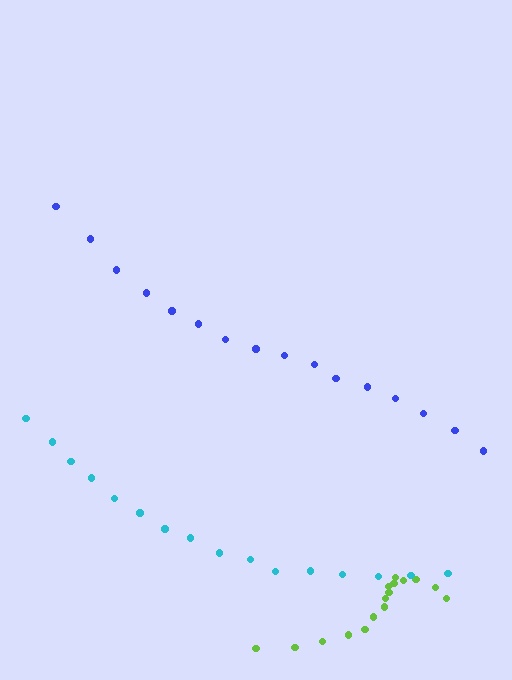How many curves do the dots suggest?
There are 3 distinct paths.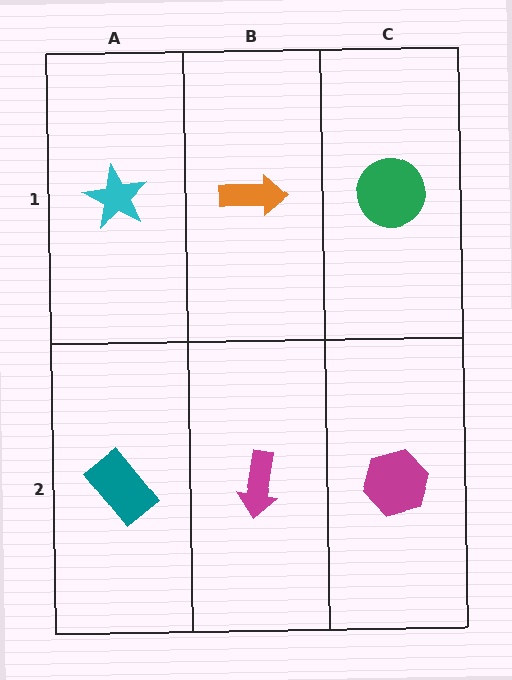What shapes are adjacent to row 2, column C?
A green circle (row 1, column C), a magenta arrow (row 2, column B).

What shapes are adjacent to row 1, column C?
A magenta hexagon (row 2, column C), an orange arrow (row 1, column B).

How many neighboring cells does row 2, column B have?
3.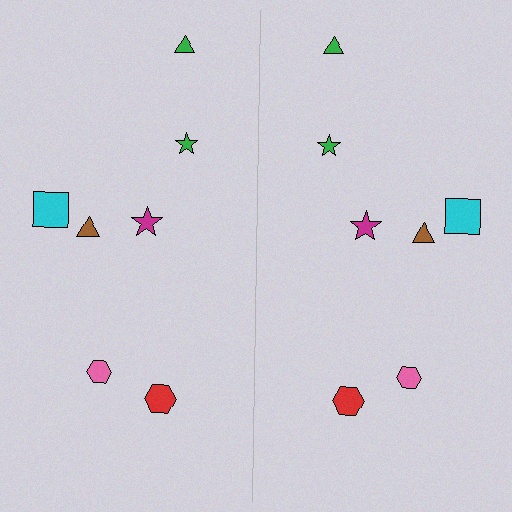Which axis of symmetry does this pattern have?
The pattern has a vertical axis of symmetry running through the center of the image.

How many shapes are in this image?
There are 14 shapes in this image.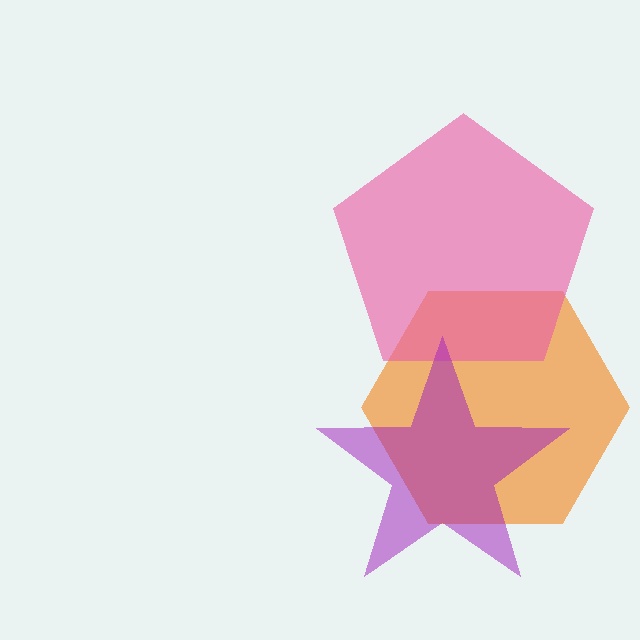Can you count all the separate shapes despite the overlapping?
Yes, there are 3 separate shapes.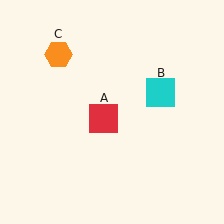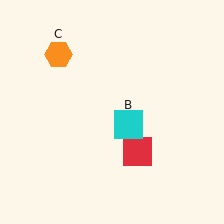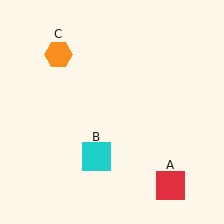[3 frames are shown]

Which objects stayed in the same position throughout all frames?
Orange hexagon (object C) remained stationary.